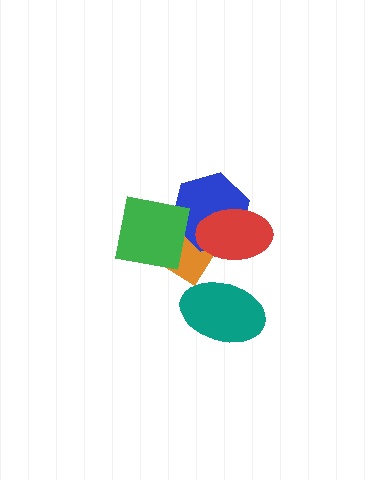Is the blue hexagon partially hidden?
Yes, it is partially covered by another shape.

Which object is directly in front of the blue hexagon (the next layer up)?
The red ellipse is directly in front of the blue hexagon.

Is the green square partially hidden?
No, no other shape covers it.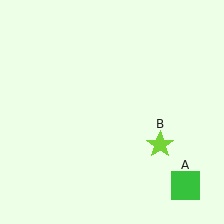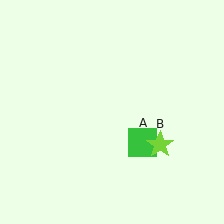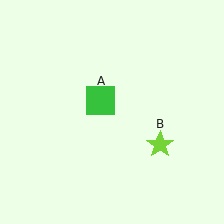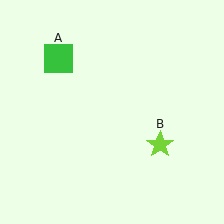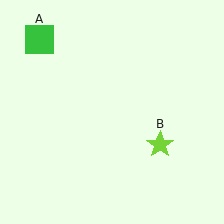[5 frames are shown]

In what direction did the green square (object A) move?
The green square (object A) moved up and to the left.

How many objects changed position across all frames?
1 object changed position: green square (object A).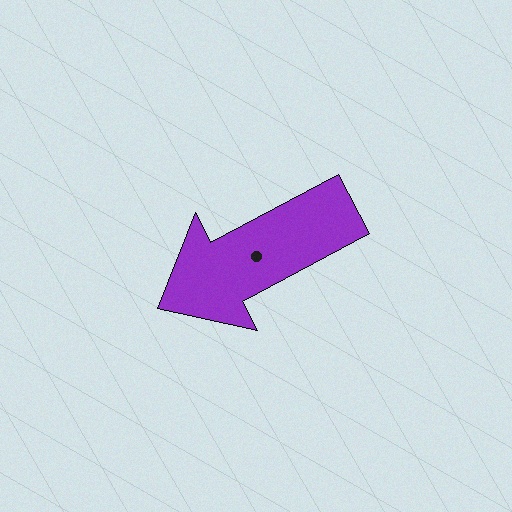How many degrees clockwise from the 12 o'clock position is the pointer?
Approximately 242 degrees.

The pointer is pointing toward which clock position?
Roughly 8 o'clock.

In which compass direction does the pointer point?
Southwest.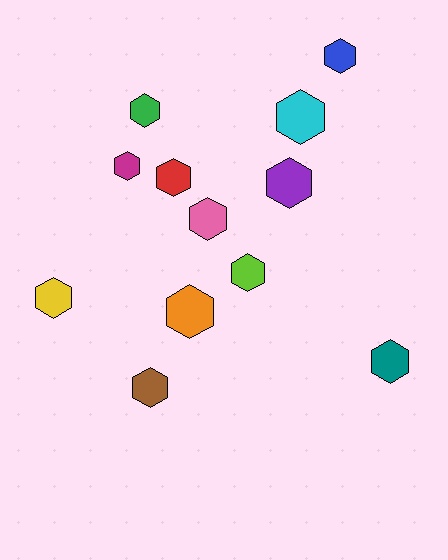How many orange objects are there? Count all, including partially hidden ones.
There is 1 orange object.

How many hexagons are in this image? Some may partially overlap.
There are 12 hexagons.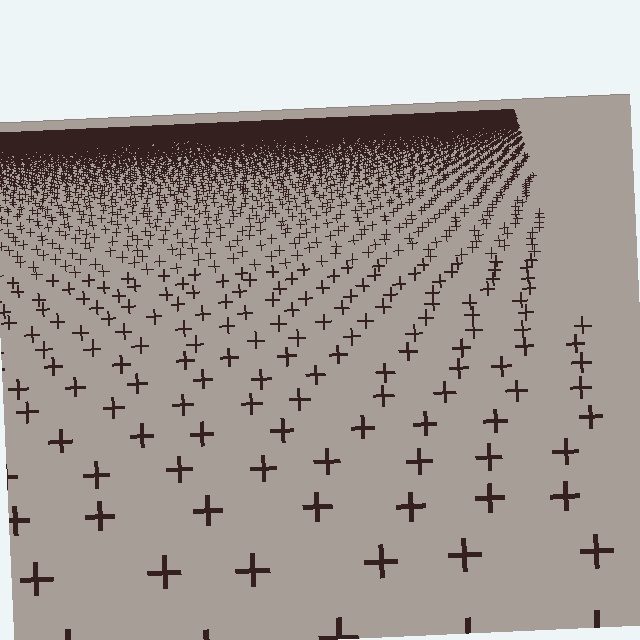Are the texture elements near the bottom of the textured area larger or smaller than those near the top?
Larger. Near the bottom, elements are closer to the viewer and appear at a bigger on-screen size.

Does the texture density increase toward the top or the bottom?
Density increases toward the top.